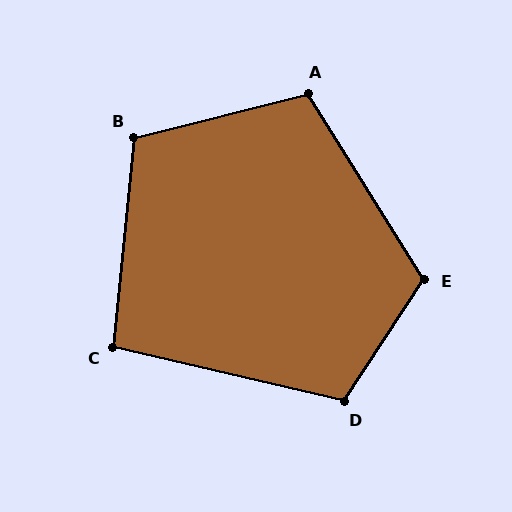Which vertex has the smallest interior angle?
C, at approximately 97 degrees.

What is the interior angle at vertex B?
Approximately 110 degrees (obtuse).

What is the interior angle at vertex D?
Approximately 110 degrees (obtuse).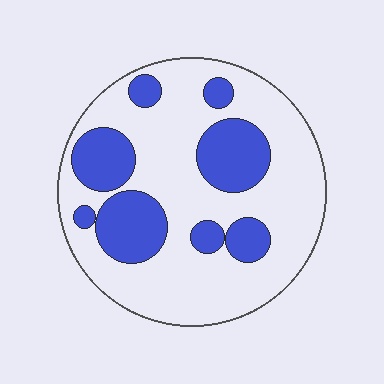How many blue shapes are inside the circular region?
8.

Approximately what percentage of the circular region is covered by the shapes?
Approximately 30%.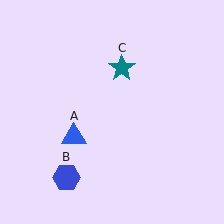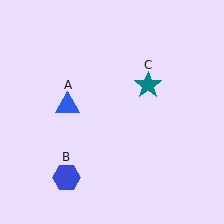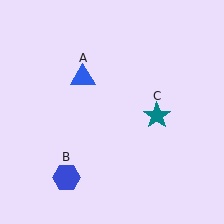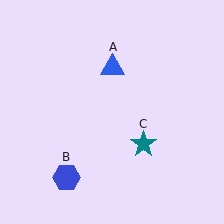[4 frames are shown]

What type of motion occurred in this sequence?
The blue triangle (object A), teal star (object C) rotated clockwise around the center of the scene.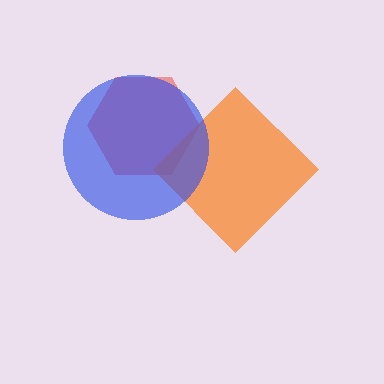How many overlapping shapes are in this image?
There are 3 overlapping shapes in the image.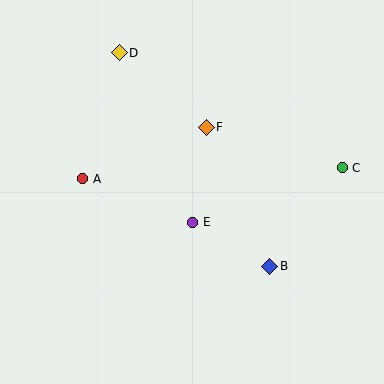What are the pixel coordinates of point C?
Point C is at (342, 168).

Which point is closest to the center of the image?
Point E at (193, 222) is closest to the center.